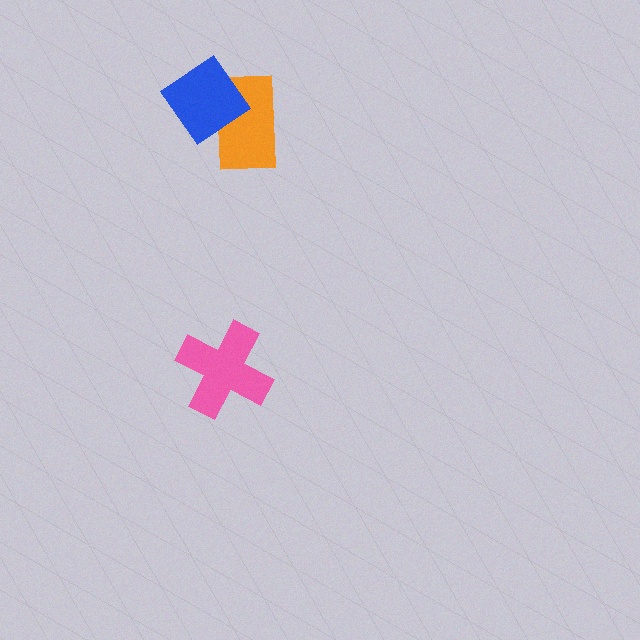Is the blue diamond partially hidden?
No, no other shape covers it.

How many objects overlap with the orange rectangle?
1 object overlaps with the orange rectangle.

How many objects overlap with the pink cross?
0 objects overlap with the pink cross.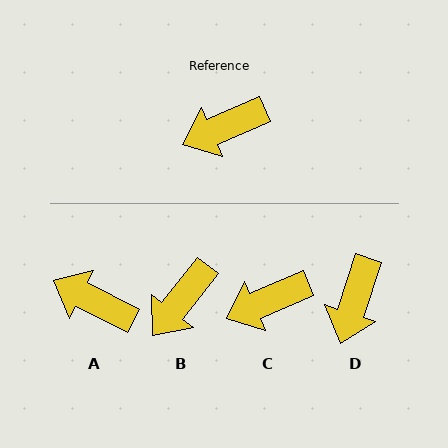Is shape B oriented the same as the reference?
No, it is off by about 28 degrees.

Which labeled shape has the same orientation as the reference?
C.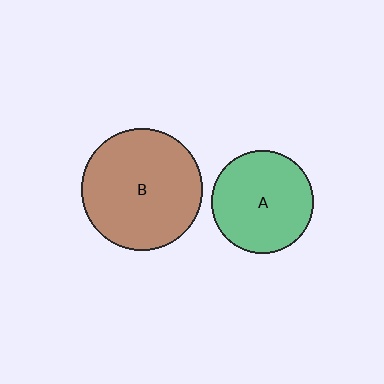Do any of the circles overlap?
No, none of the circles overlap.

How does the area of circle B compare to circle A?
Approximately 1.4 times.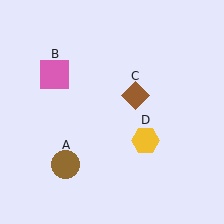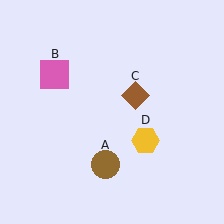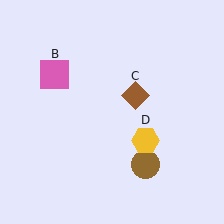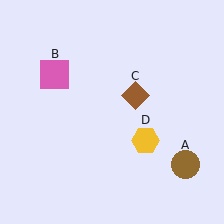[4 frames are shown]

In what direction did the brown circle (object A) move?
The brown circle (object A) moved right.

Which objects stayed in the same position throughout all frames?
Pink square (object B) and brown diamond (object C) and yellow hexagon (object D) remained stationary.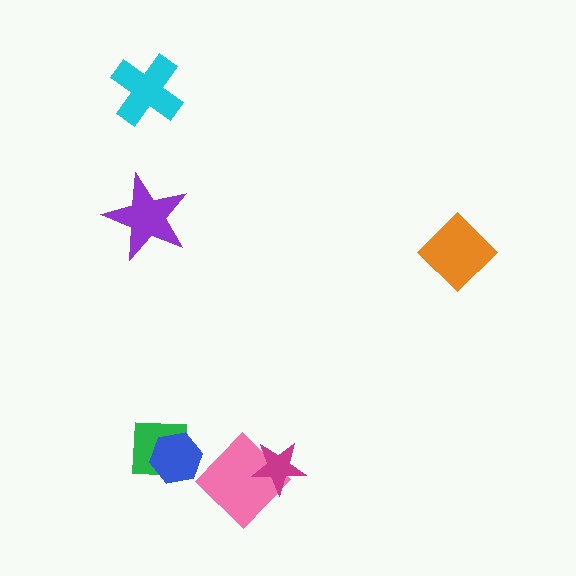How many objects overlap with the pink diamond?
1 object overlaps with the pink diamond.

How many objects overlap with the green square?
1 object overlaps with the green square.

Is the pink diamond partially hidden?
Yes, it is partially covered by another shape.